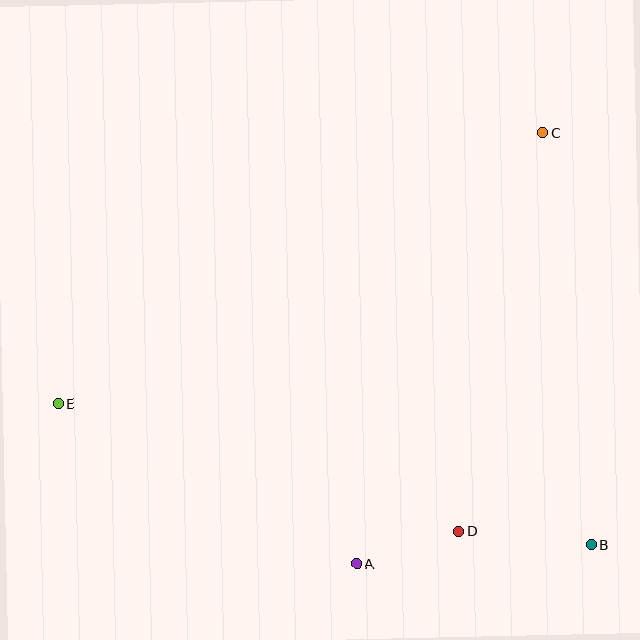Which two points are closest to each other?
Points A and D are closest to each other.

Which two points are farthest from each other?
Points C and E are farthest from each other.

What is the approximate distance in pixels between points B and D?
The distance between B and D is approximately 134 pixels.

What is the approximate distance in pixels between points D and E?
The distance between D and E is approximately 420 pixels.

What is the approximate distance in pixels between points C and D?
The distance between C and D is approximately 407 pixels.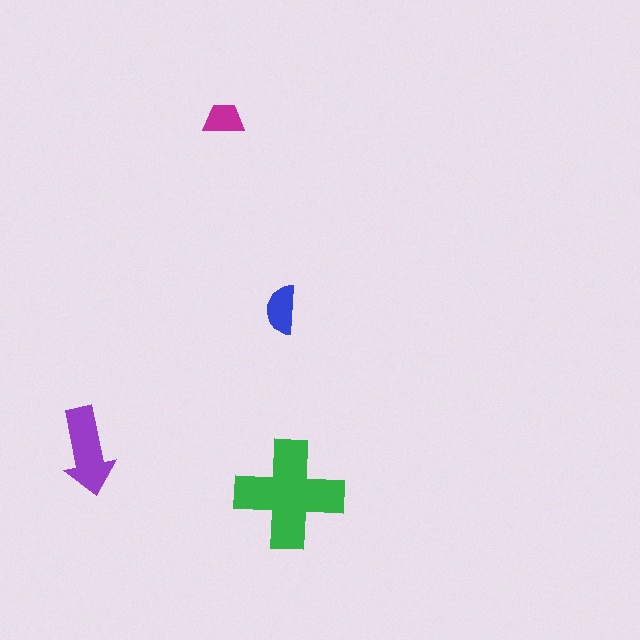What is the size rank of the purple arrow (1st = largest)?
2nd.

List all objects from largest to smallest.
The green cross, the purple arrow, the blue semicircle, the magenta trapezoid.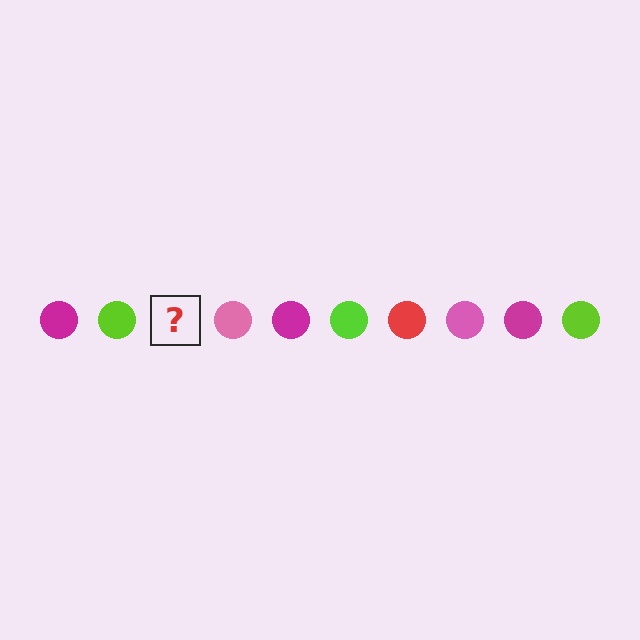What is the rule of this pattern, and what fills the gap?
The rule is that the pattern cycles through magenta, lime, red, pink circles. The gap should be filled with a red circle.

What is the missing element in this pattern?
The missing element is a red circle.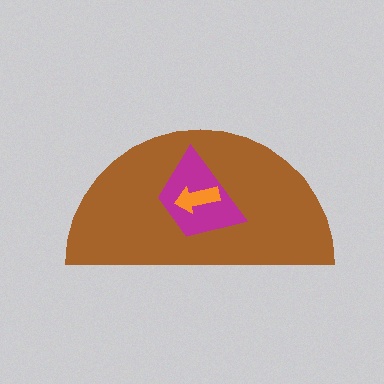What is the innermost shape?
The orange arrow.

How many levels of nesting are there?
3.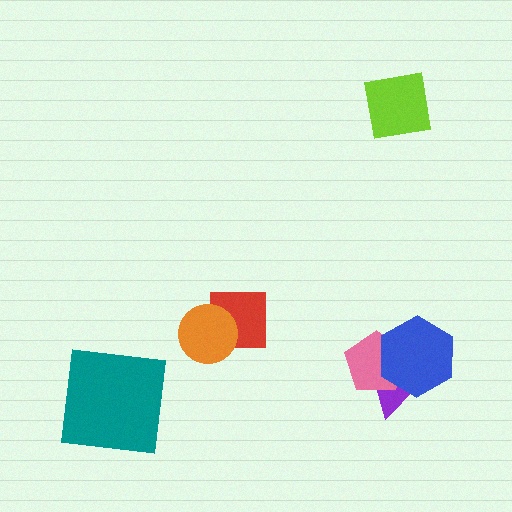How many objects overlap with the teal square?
0 objects overlap with the teal square.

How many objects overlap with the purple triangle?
2 objects overlap with the purple triangle.